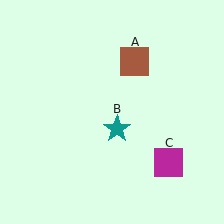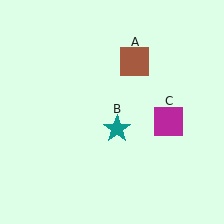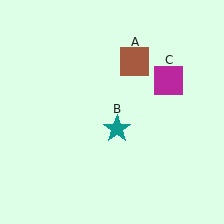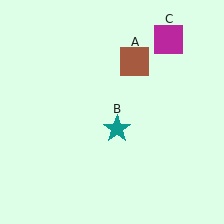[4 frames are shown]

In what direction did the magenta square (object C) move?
The magenta square (object C) moved up.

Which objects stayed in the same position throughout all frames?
Brown square (object A) and teal star (object B) remained stationary.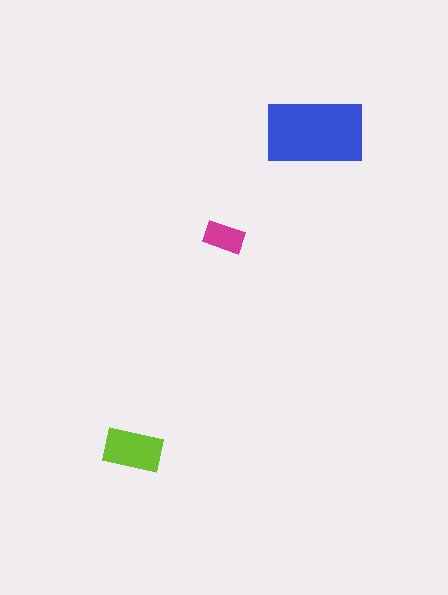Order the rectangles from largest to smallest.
the blue one, the lime one, the magenta one.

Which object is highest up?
The blue rectangle is topmost.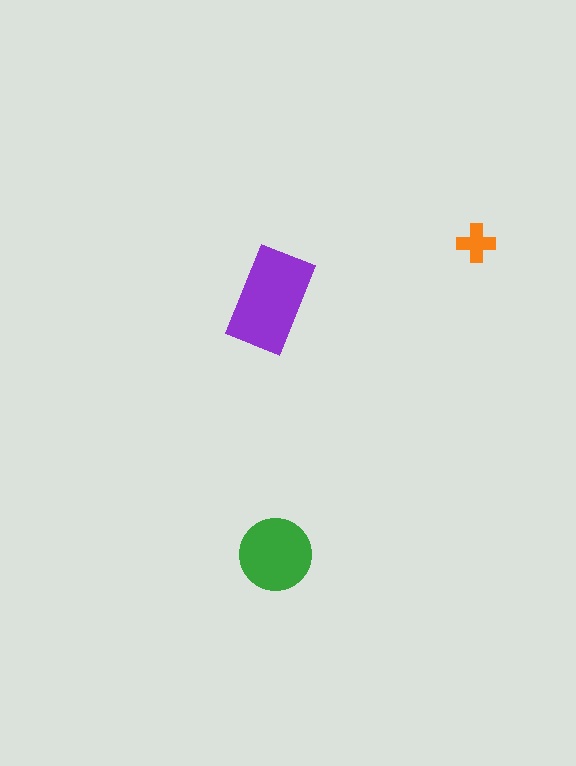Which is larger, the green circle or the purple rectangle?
The purple rectangle.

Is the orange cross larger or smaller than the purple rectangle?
Smaller.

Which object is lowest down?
The green circle is bottommost.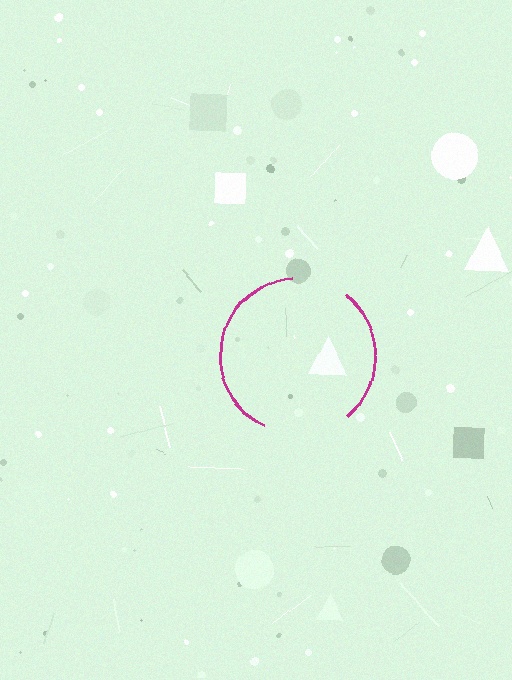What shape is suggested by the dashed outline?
The dashed outline suggests a circle.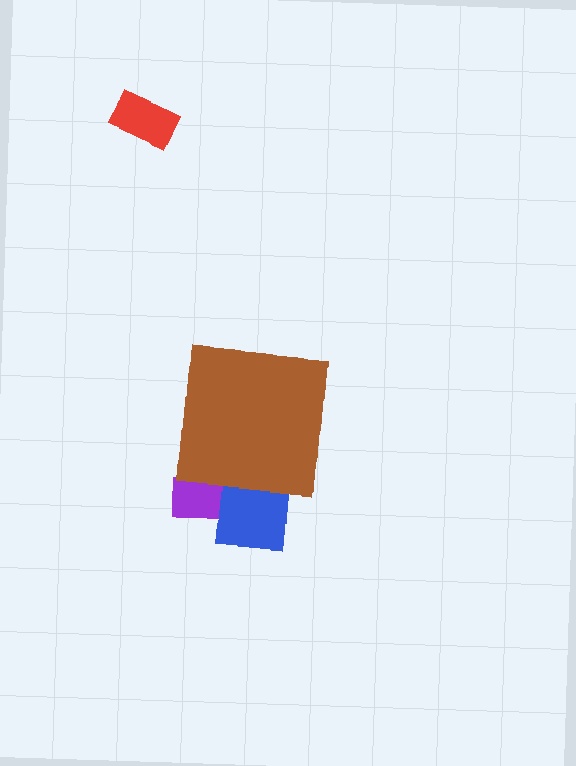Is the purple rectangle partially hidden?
Yes, the purple rectangle is partially hidden behind the brown square.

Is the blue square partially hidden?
Yes, the blue square is partially hidden behind the brown square.